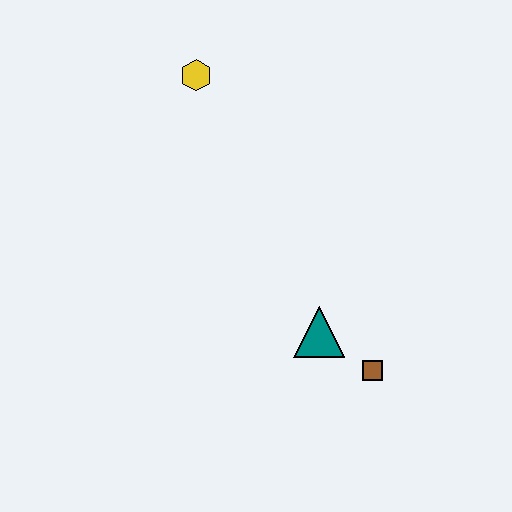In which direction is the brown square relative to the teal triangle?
The brown square is to the right of the teal triangle.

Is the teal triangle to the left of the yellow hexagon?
No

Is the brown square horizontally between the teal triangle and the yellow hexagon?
No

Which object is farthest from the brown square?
The yellow hexagon is farthest from the brown square.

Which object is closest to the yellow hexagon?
The teal triangle is closest to the yellow hexagon.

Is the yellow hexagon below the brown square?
No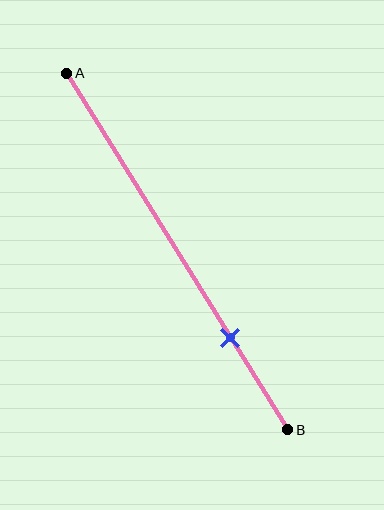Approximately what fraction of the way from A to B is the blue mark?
The blue mark is approximately 75% of the way from A to B.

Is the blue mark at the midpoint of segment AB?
No, the mark is at about 75% from A, not at the 50% midpoint.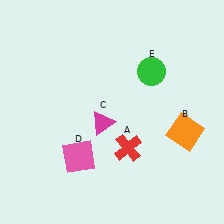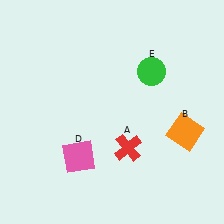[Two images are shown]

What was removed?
The magenta triangle (C) was removed in Image 2.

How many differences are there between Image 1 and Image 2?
There is 1 difference between the two images.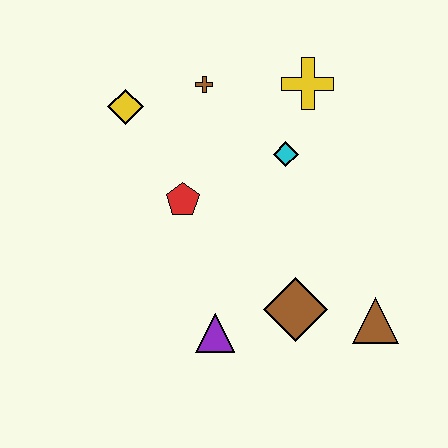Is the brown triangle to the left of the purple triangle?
No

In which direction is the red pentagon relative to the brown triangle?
The red pentagon is to the left of the brown triangle.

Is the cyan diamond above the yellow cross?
No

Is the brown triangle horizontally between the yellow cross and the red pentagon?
No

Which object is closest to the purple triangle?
The brown diamond is closest to the purple triangle.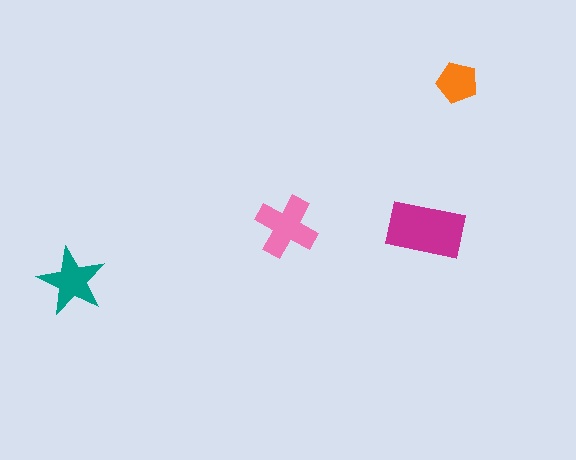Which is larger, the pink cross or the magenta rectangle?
The magenta rectangle.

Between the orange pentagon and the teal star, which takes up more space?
The teal star.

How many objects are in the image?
There are 4 objects in the image.